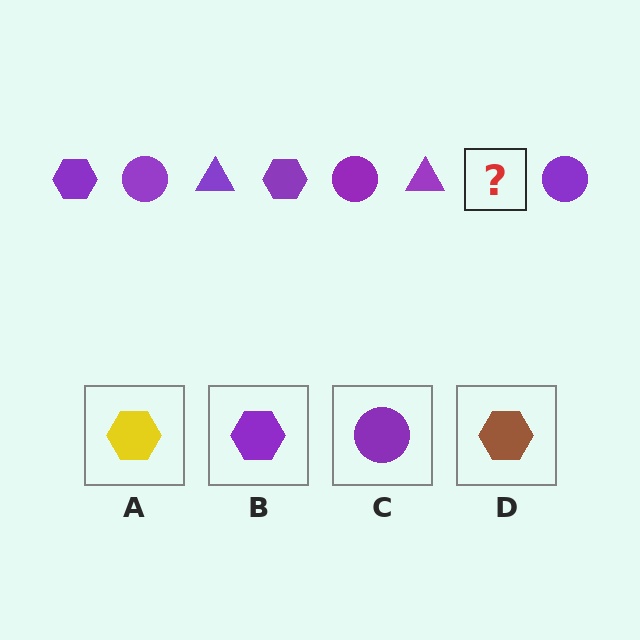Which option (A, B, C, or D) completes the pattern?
B.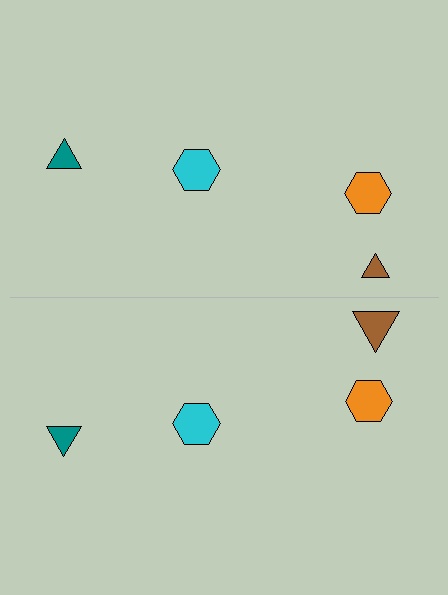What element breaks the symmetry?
The brown triangle on the bottom side has a different size than its mirror counterpart.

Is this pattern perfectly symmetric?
No, the pattern is not perfectly symmetric. The brown triangle on the bottom side has a different size than its mirror counterpart.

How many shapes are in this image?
There are 8 shapes in this image.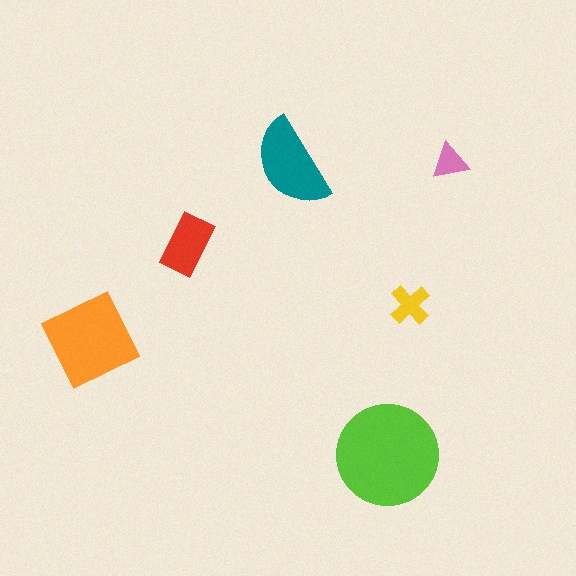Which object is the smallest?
The pink triangle.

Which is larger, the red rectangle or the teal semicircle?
The teal semicircle.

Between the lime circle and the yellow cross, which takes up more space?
The lime circle.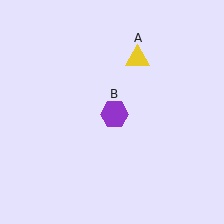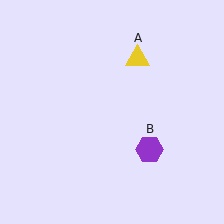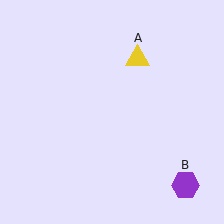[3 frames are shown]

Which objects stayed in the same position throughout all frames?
Yellow triangle (object A) remained stationary.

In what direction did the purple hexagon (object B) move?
The purple hexagon (object B) moved down and to the right.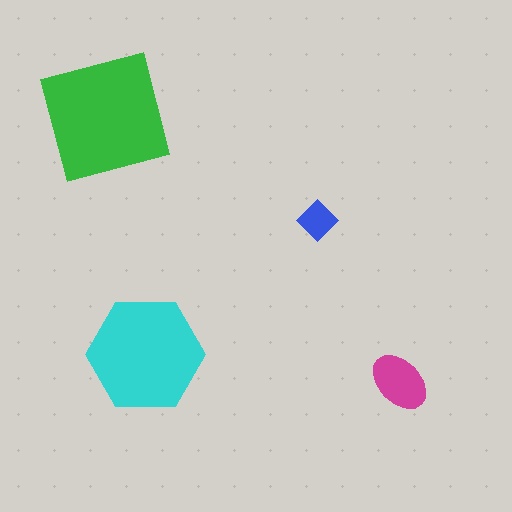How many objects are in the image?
There are 4 objects in the image.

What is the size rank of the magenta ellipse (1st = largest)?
3rd.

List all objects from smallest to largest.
The blue diamond, the magenta ellipse, the cyan hexagon, the green square.